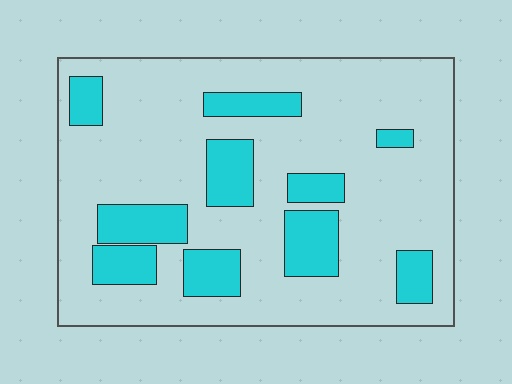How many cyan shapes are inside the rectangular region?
10.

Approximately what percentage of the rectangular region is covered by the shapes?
Approximately 25%.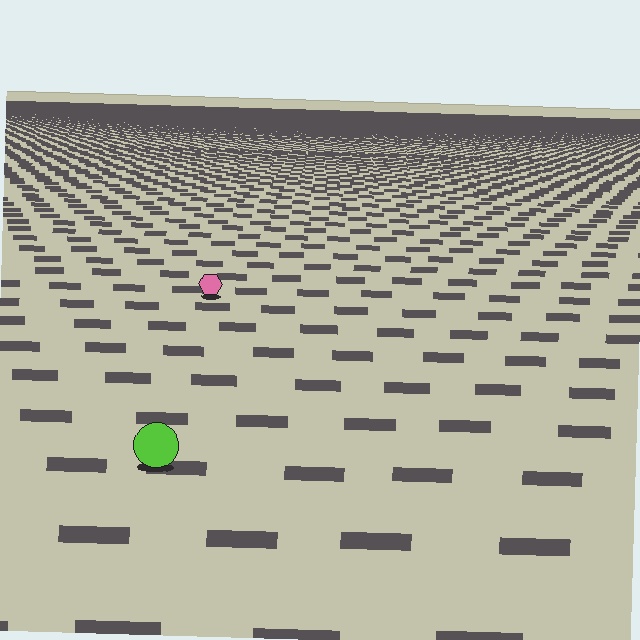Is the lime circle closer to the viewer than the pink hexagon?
Yes. The lime circle is closer — you can tell from the texture gradient: the ground texture is coarser near it.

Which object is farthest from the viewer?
The pink hexagon is farthest from the viewer. It appears smaller and the ground texture around it is denser.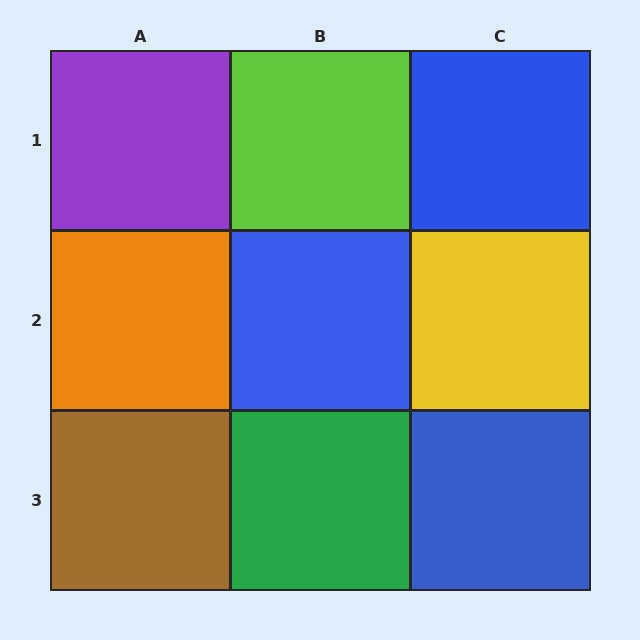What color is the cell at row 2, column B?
Blue.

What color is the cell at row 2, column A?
Orange.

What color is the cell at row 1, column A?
Purple.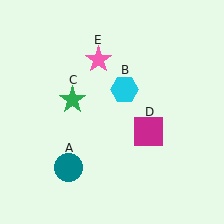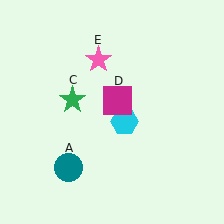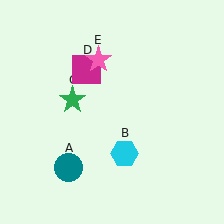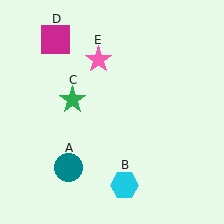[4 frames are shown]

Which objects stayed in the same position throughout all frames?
Teal circle (object A) and green star (object C) and pink star (object E) remained stationary.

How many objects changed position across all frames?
2 objects changed position: cyan hexagon (object B), magenta square (object D).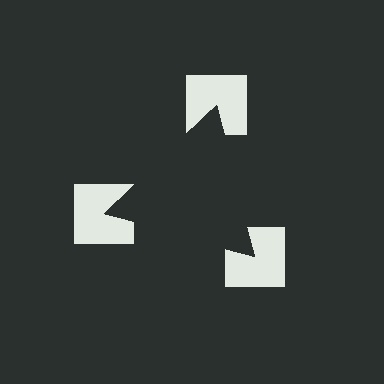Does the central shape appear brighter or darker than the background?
It typically appears slightly darker than the background, even though no actual brightness change is drawn.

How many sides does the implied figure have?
3 sides.